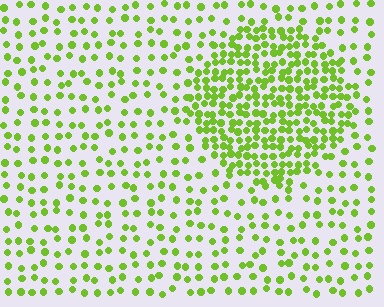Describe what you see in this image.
The image contains small lime elements arranged at two different densities. A circle-shaped region is visible where the elements are more densely packed than the surrounding area.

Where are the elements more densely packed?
The elements are more densely packed inside the circle boundary.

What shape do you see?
I see a circle.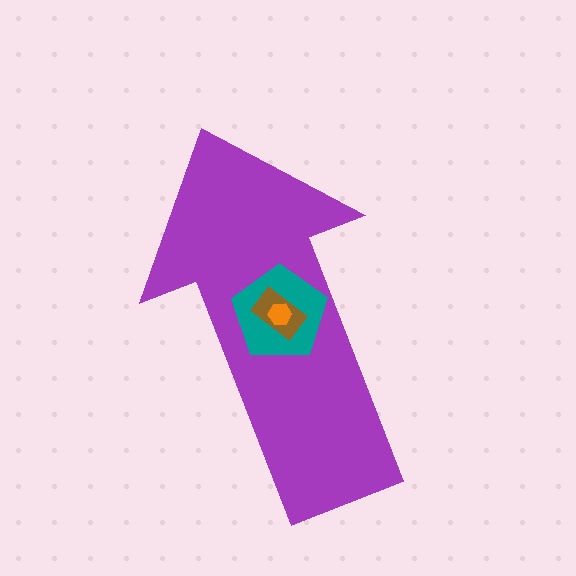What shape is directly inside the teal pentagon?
The brown rectangle.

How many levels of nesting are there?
4.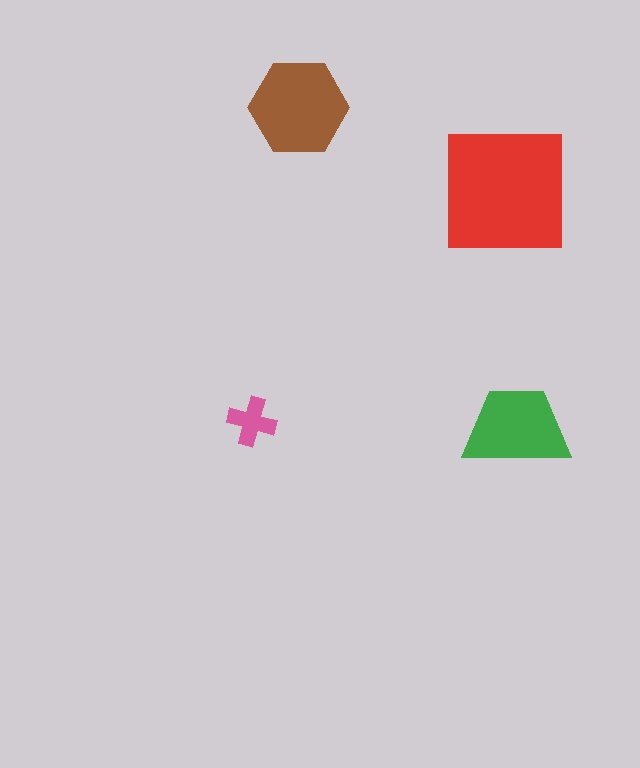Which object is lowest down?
The green trapezoid is bottommost.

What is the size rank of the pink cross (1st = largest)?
4th.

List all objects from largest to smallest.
The red square, the brown hexagon, the green trapezoid, the pink cross.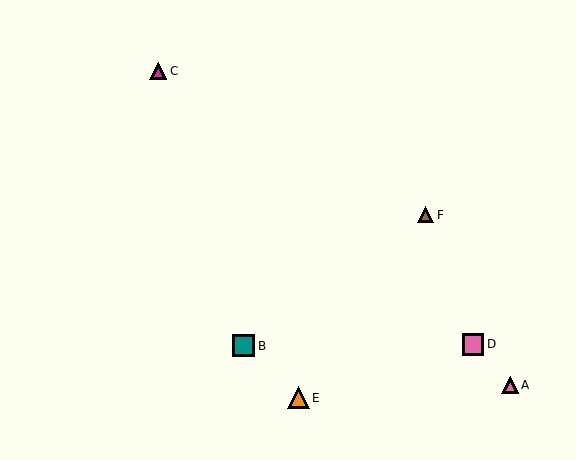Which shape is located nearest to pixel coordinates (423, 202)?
The brown triangle (labeled F) at (426, 215) is nearest to that location.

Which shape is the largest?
The teal square (labeled B) is the largest.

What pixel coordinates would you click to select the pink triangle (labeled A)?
Click at (510, 385) to select the pink triangle A.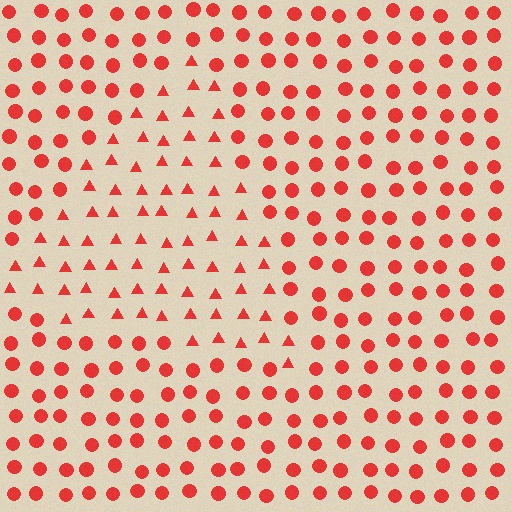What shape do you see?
I see a triangle.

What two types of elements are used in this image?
The image uses triangles inside the triangle region and circles outside it.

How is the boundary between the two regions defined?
The boundary is defined by a change in element shape: triangles inside vs. circles outside. All elements share the same color and spacing.